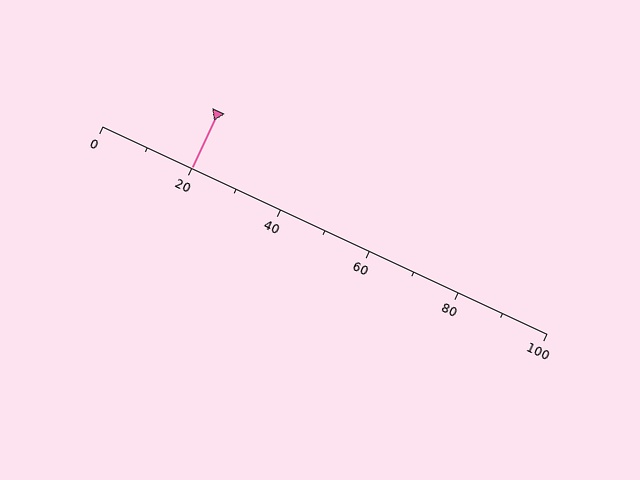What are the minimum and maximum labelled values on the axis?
The axis runs from 0 to 100.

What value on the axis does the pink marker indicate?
The marker indicates approximately 20.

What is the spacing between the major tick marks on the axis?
The major ticks are spaced 20 apart.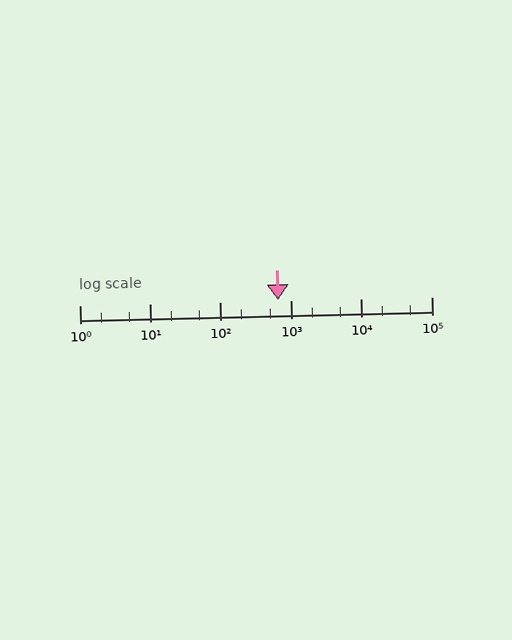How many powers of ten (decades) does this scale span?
The scale spans 5 decades, from 1 to 100000.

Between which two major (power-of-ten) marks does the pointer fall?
The pointer is between 100 and 1000.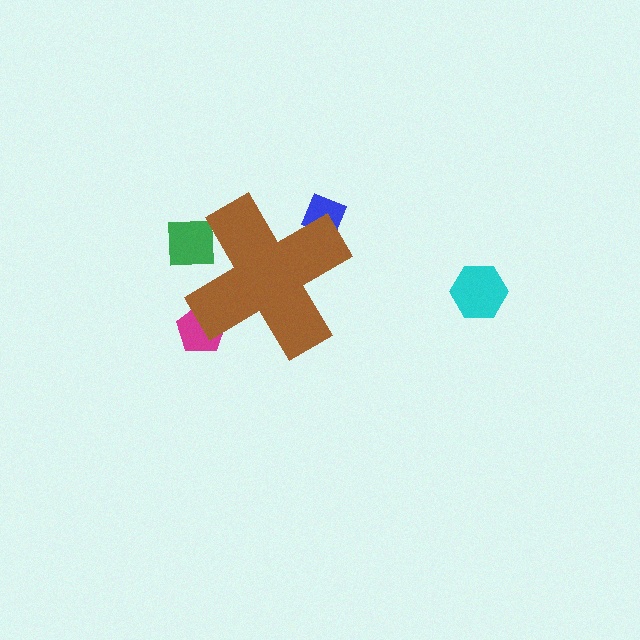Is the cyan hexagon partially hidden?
No, the cyan hexagon is fully visible.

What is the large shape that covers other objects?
A brown cross.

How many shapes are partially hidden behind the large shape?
3 shapes are partially hidden.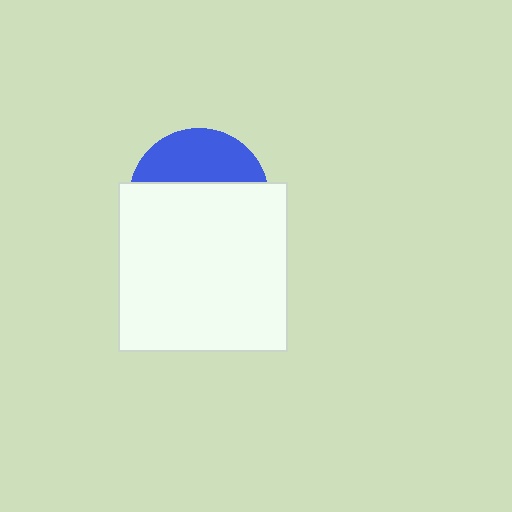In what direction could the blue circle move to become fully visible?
The blue circle could move up. That would shift it out from behind the white square entirely.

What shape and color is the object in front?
The object in front is a white square.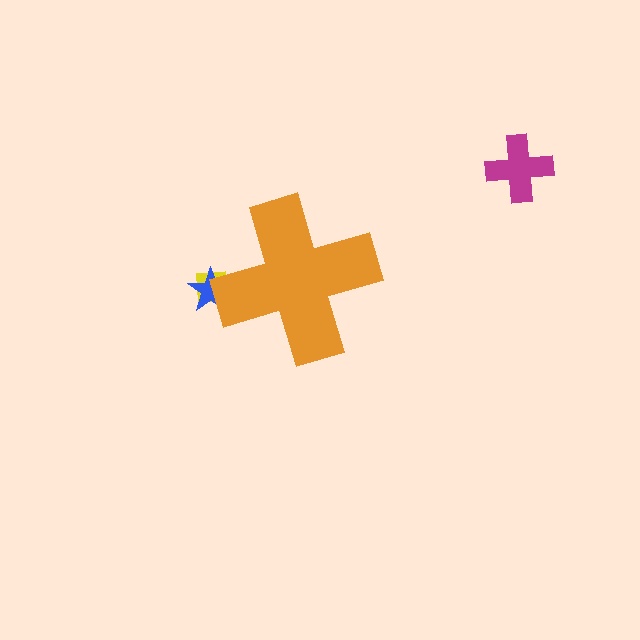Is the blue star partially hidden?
Yes, the blue star is partially hidden behind the orange cross.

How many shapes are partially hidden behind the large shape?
2 shapes are partially hidden.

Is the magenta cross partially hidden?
No, the magenta cross is fully visible.